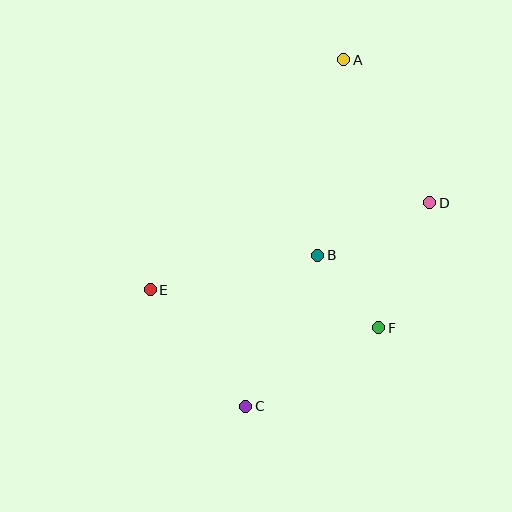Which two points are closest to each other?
Points B and F are closest to each other.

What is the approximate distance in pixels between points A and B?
The distance between A and B is approximately 197 pixels.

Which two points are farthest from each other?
Points A and C are farthest from each other.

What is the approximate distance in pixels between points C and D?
The distance between C and D is approximately 274 pixels.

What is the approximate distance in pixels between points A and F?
The distance between A and F is approximately 270 pixels.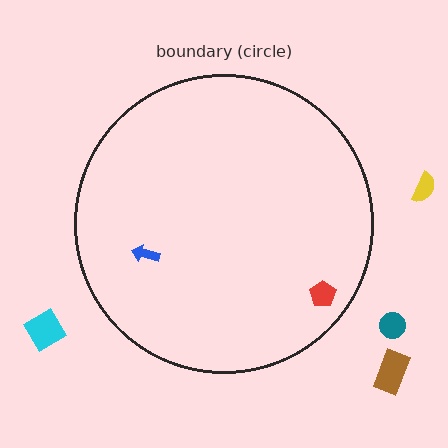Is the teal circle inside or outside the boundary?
Outside.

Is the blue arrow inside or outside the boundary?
Inside.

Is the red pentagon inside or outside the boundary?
Inside.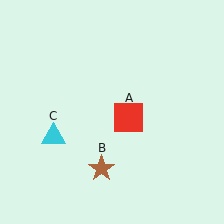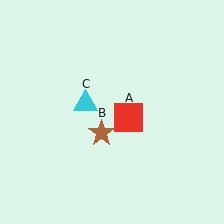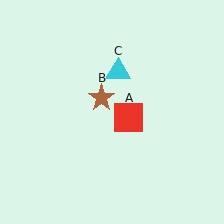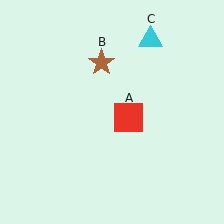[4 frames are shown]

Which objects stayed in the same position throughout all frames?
Red square (object A) remained stationary.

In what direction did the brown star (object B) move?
The brown star (object B) moved up.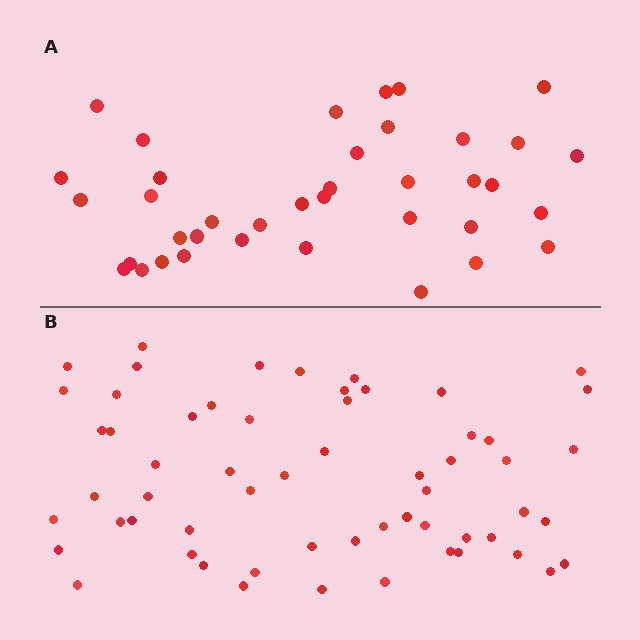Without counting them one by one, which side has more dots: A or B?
Region B (the bottom region) has more dots.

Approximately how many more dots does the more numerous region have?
Region B has approximately 20 more dots than region A.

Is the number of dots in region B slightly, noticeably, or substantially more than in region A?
Region B has substantially more. The ratio is roughly 1.6 to 1.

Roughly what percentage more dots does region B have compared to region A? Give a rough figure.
About 55% more.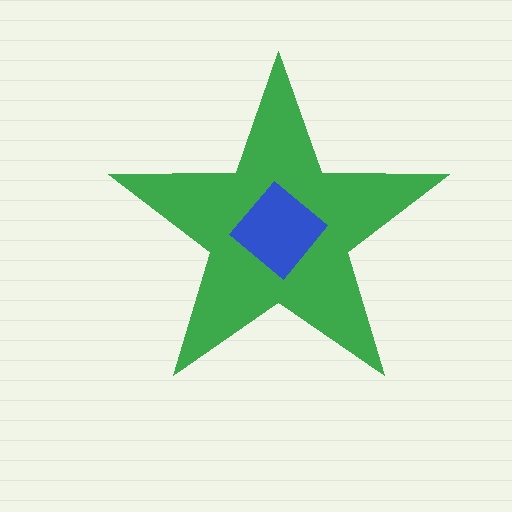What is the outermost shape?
The green star.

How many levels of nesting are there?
2.